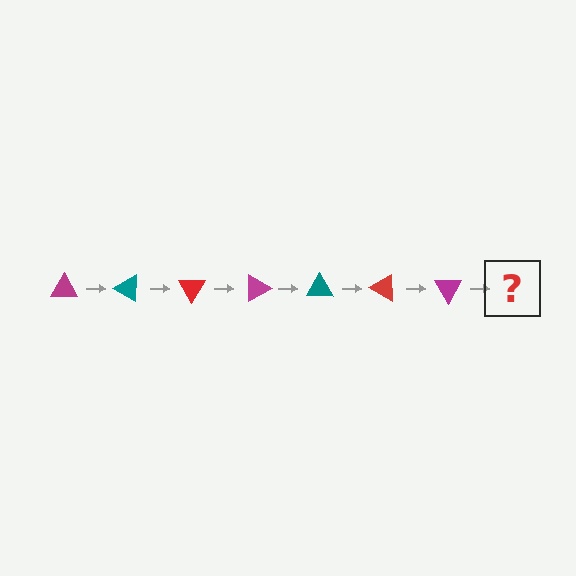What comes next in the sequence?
The next element should be a teal triangle, rotated 210 degrees from the start.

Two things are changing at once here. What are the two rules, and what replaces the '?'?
The two rules are that it rotates 30 degrees each step and the color cycles through magenta, teal, and red. The '?' should be a teal triangle, rotated 210 degrees from the start.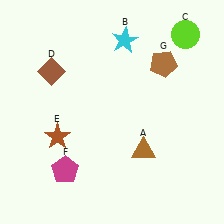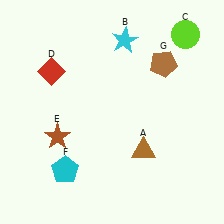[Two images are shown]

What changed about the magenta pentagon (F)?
In Image 1, F is magenta. In Image 2, it changed to cyan.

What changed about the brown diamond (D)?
In Image 1, D is brown. In Image 2, it changed to red.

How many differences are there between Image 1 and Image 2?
There are 2 differences between the two images.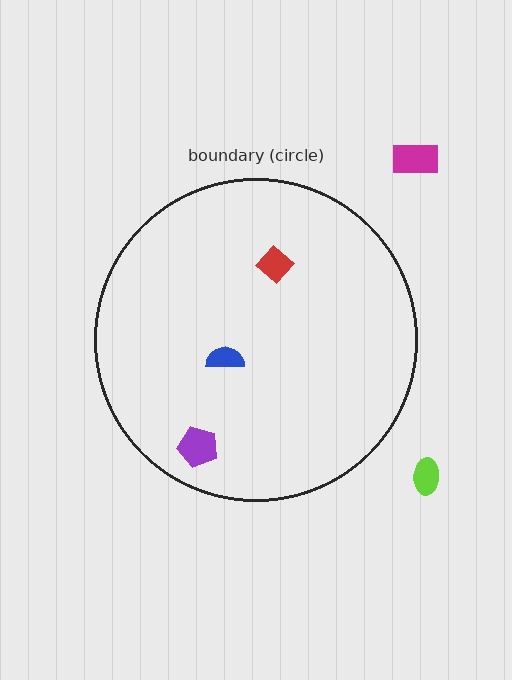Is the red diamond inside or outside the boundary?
Inside.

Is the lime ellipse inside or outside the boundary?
Outside.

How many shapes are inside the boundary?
3 inside, 2 outside.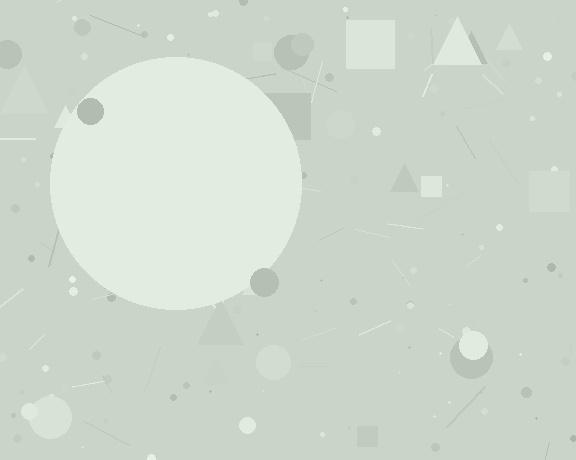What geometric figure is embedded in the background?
A circle is embedded in the background.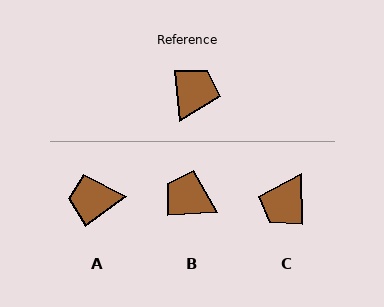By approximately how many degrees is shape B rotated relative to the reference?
Approximately 89 degrees counter-clockwise.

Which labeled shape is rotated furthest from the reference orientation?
C, about 176 degrees away.